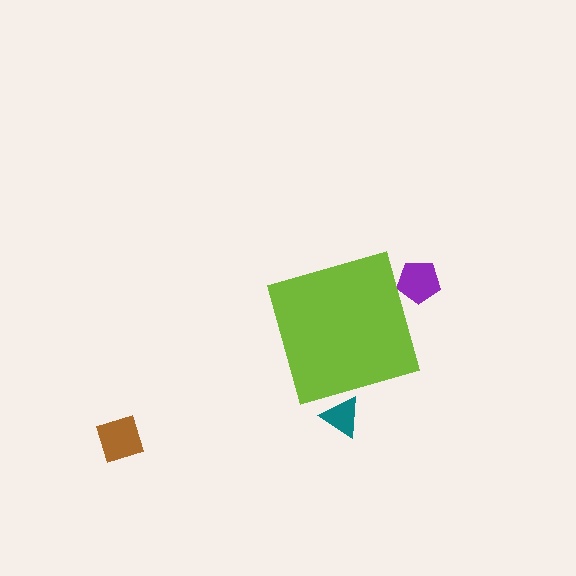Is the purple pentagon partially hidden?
Yes, the purple pentagon is partially hidden behind the lime diamond.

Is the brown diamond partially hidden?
No, the brown diamond is fully visible.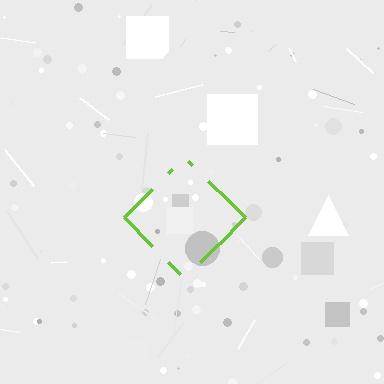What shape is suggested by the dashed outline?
The dashed outline suggests a diamond.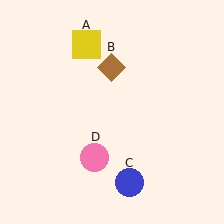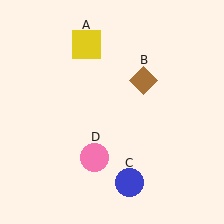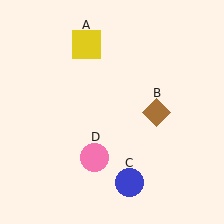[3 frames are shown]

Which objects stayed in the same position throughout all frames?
Yellow square (object A) and blue circle (object C) and pink circle (object D) remained stationary.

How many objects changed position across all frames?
1 object changed position: brown diamond (object B).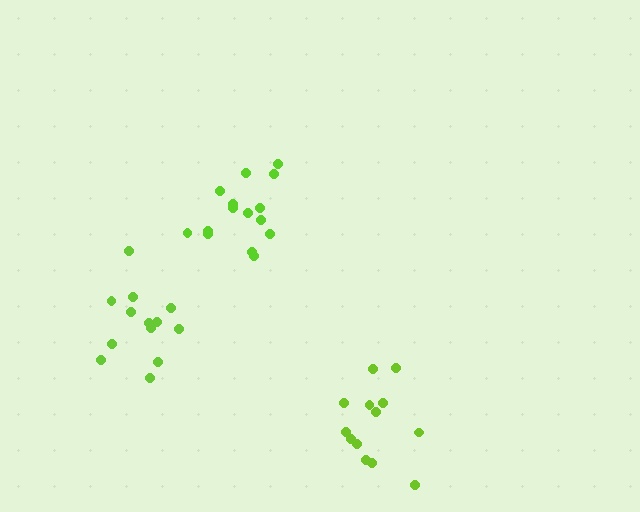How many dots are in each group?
Group 1: 13 dots, Group 2: 15 dots, Group 3: 13 dots (41 total).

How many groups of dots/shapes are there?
There are 3 groups.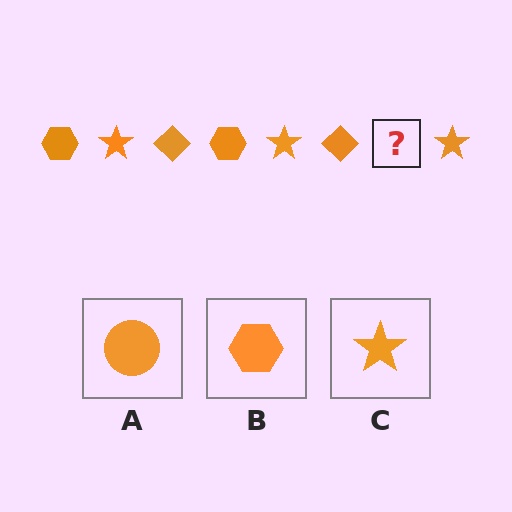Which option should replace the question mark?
Option B.